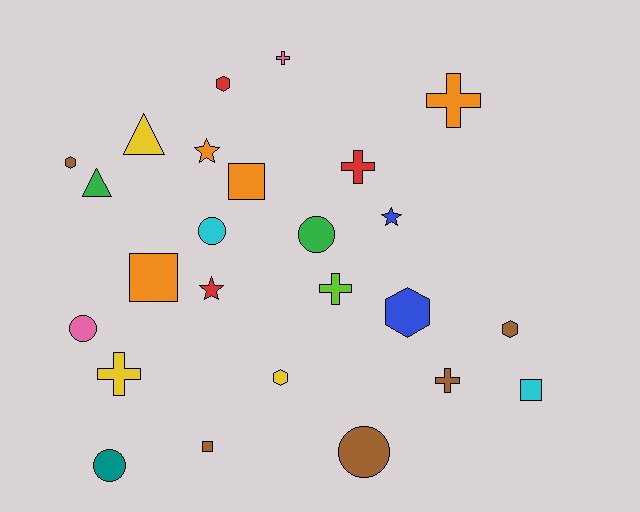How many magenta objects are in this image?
There are no magenta objects.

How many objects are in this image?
There are 25 objects.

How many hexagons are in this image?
There are 5 hexagons.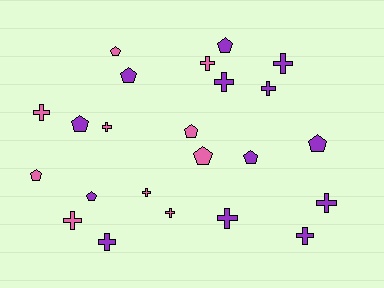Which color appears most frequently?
Purple, with 13 objects.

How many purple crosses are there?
There are 7 purple crosses.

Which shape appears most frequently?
Cross, with 13 objects.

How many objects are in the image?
There are 23 objects.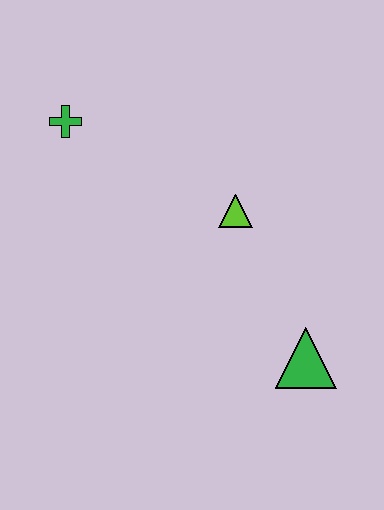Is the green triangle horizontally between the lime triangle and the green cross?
No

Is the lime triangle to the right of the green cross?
Yes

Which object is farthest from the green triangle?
The green cross is farthest from the green triangle.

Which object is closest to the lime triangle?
The green triangle is closest to the lime triangle.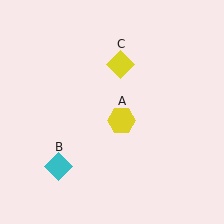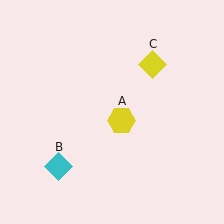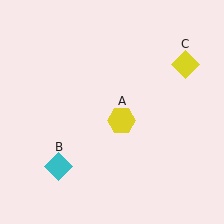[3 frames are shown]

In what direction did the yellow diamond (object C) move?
The yellow diamond (object C) moved right.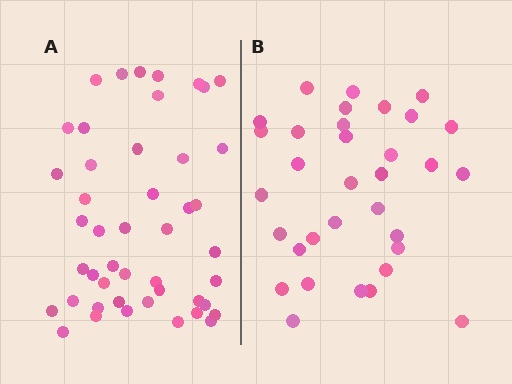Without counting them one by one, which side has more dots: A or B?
Region A (the left region) has more dots.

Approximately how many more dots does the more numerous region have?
Region A has approximately 15 more dots than region B.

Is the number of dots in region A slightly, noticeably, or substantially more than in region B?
Region A has noticeably more, but not dramatically so. The ratio is roughly 1.4 to 1.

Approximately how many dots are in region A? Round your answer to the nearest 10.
About 50 dots. (The exact count is 46, which rounds to 50.)